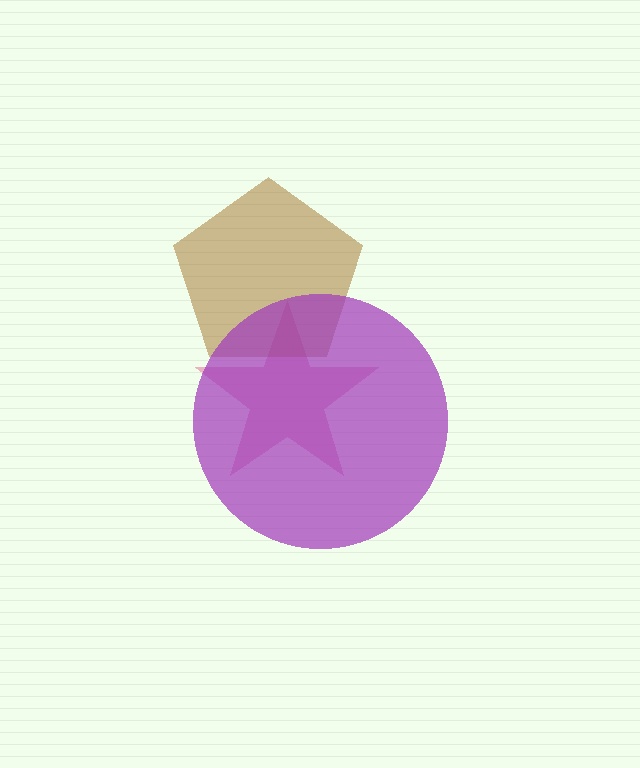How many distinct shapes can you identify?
There are 3 distinct shapes: a pink star, a brown pentagon, a purple circle.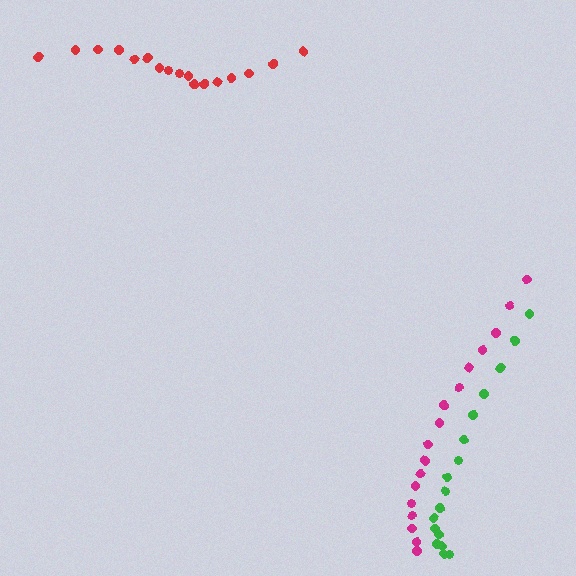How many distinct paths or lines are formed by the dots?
There are 3 distinct paths.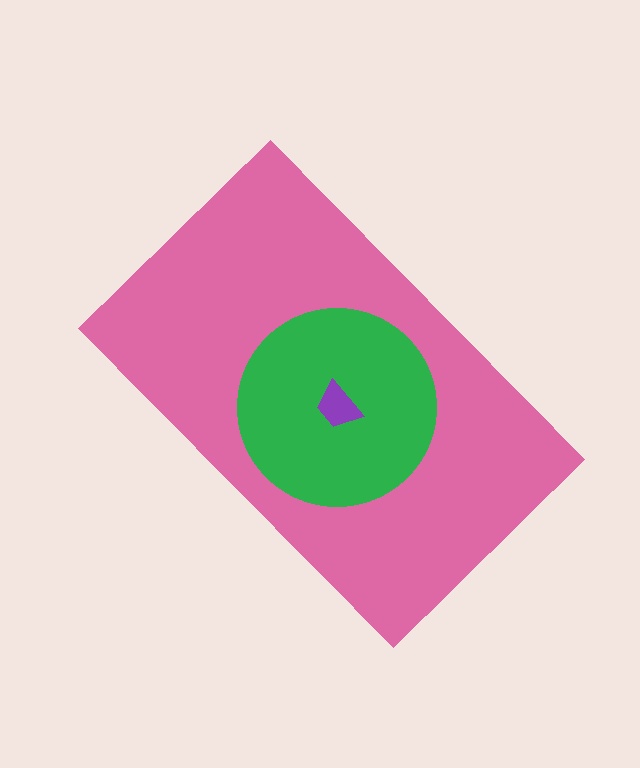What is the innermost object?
The purple trapezoid.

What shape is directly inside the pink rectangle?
The green circle.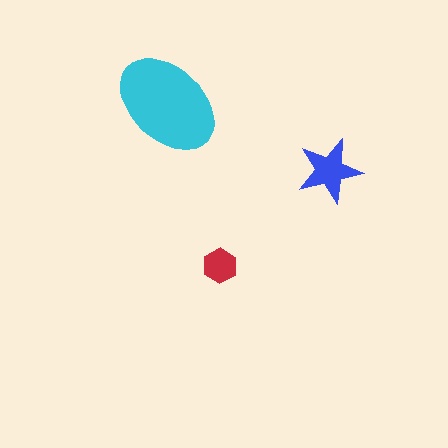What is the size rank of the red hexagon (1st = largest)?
3rd.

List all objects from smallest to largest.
The red hexagon, the blue star, the cyan ellipse.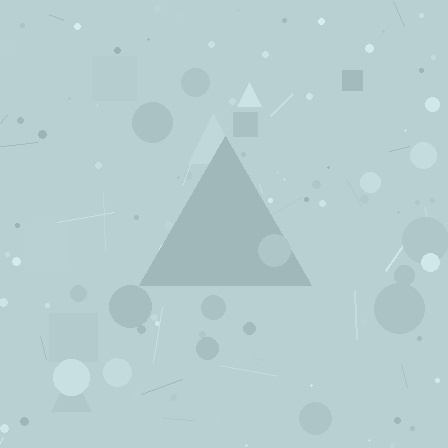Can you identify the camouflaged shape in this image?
The camouflaged shape is a triangle.